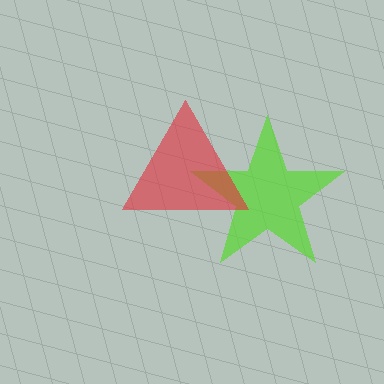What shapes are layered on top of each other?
The layered shapes are: a lime star, a red triangle.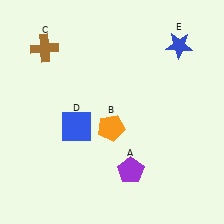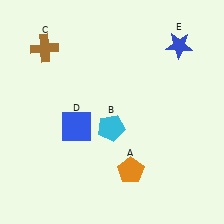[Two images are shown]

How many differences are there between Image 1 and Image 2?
There are 2 differences between the two images.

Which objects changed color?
A changed from purple to orange. B changed from orange to cyan.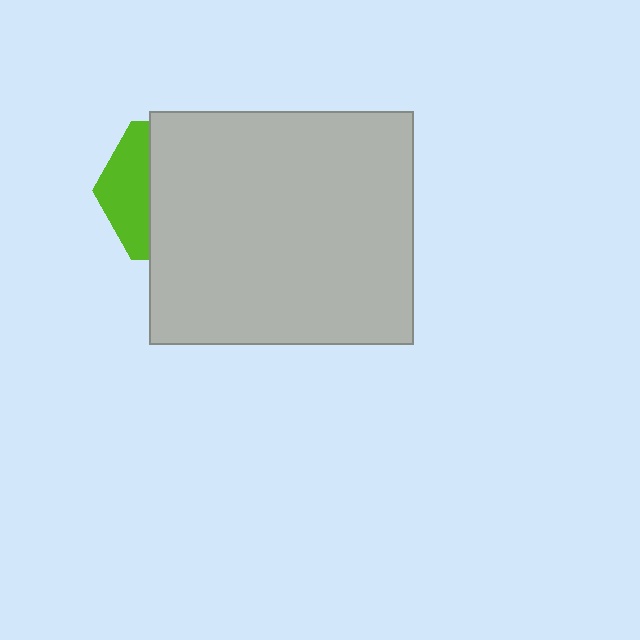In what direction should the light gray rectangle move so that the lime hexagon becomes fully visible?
The light gray rectangle should move right. That is the shortest direction to clear the overlap and leave the lime hexagon fully visible.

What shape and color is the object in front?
The object in front is a light gray rectangle.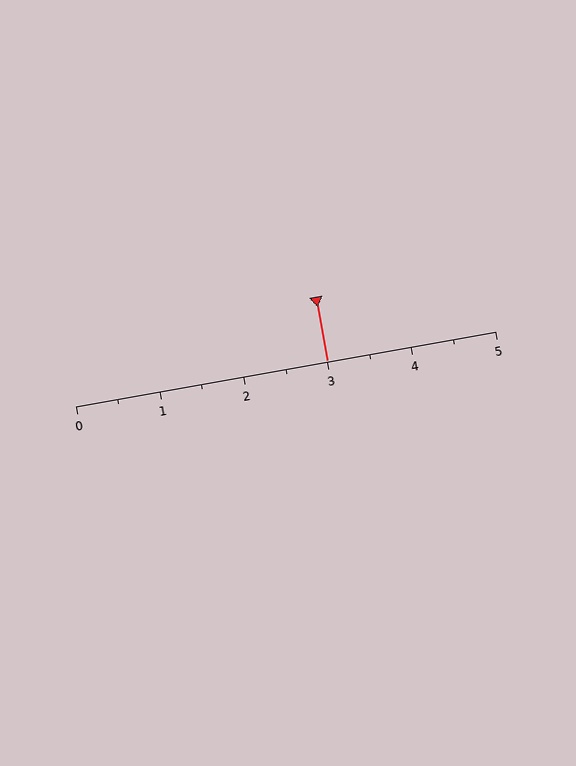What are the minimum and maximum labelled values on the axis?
The axis runs from 0 to 5.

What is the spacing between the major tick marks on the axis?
The major ticks are spaced 1 apart.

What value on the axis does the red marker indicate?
The marker indicates approximately 3.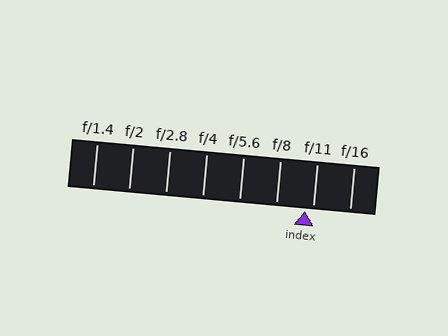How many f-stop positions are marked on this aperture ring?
There are 8 f-stop positions marked.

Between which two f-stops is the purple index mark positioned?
The index mark is between f/8 and f/11.